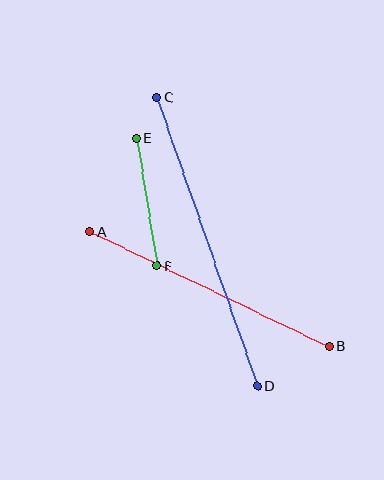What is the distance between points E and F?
The distance is approximately 130 pixels.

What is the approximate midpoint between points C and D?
The midpoint is at approximately (207, 242) pixels.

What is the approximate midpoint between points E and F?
The midpoint is at approximately (147, 202) pixels.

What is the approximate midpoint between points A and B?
The midpoint is at approximately (209, 289) pixels.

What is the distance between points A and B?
The distance is approximately 266 pixels.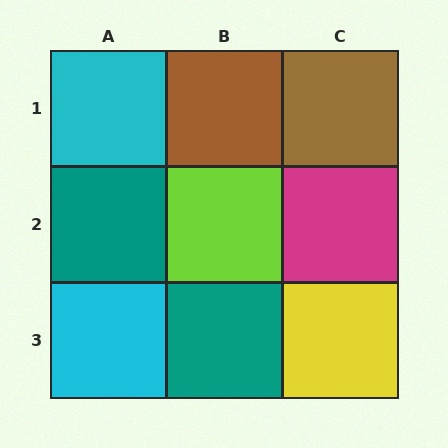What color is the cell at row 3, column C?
Yellow.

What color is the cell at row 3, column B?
Teal.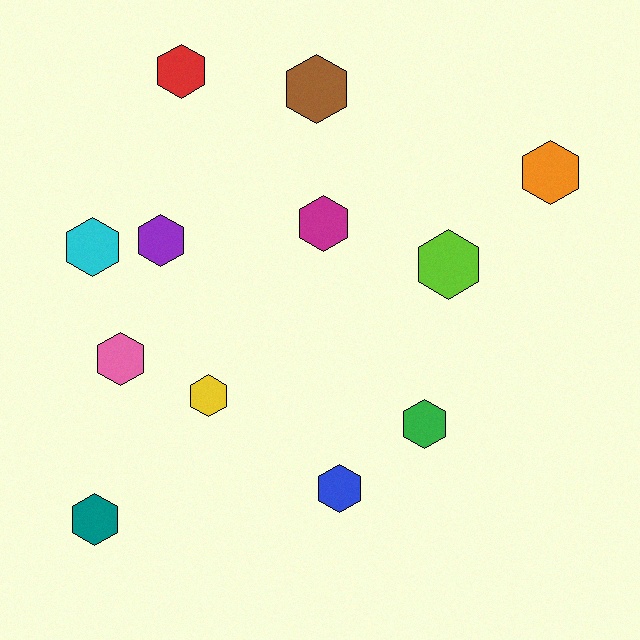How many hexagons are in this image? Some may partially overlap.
There are 12 hexagons.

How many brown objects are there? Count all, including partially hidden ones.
There is 1 brown object.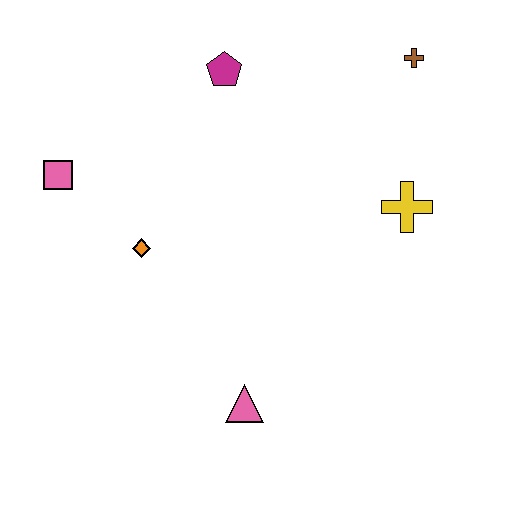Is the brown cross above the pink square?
Yes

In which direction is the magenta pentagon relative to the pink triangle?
The magenta pentagon is above the pink triangle.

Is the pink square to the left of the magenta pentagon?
Yes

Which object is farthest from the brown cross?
The pink triangle is farthest from the brown cross.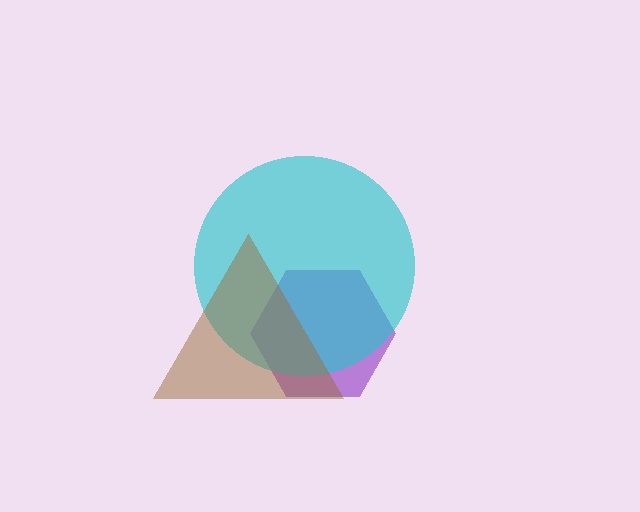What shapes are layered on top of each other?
The layered shapes are: a purple hexagon, a cyan circle, a brown triangle.